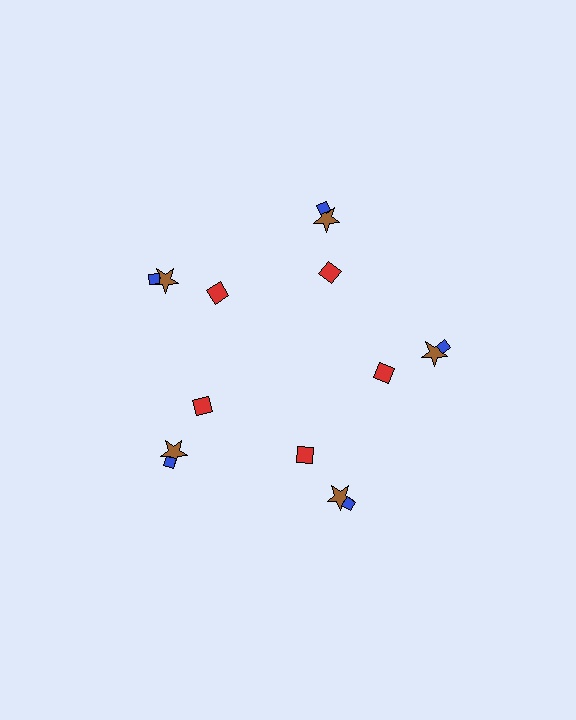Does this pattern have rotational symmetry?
Yes, this pattern has 5-fold rotational symmetry. It looks the same after rotating 72 degrees around the center.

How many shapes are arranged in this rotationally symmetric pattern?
There are 15 shapes, arranged in 5 groups of 3.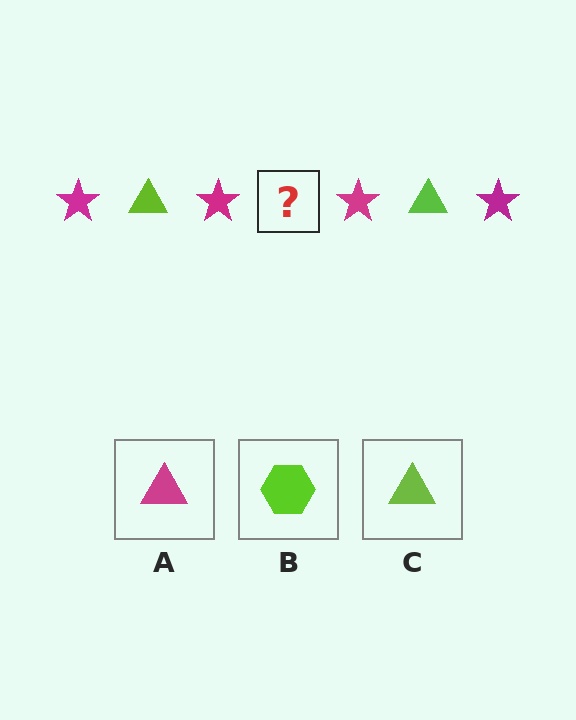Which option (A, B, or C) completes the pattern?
C.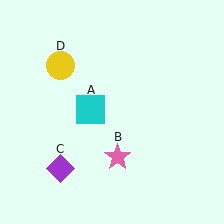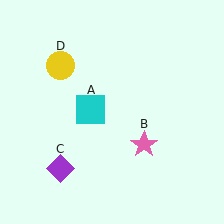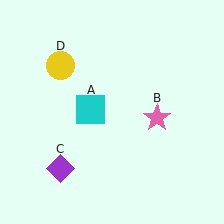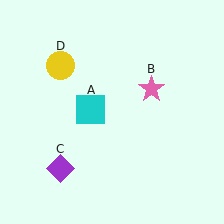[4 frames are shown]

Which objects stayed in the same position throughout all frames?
Cyan square (object A) and purple diamond (object C) and yellow circle (object D) remained stationary.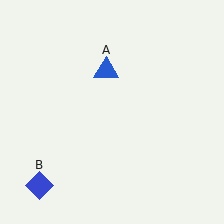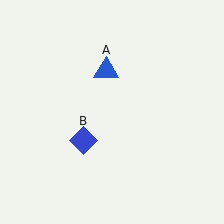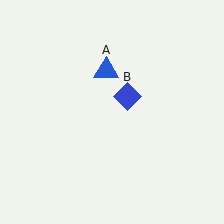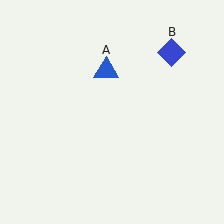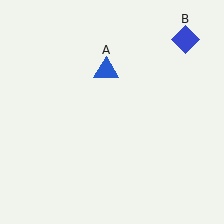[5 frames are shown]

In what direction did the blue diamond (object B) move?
The blue diamond (object B) moved up and to the right.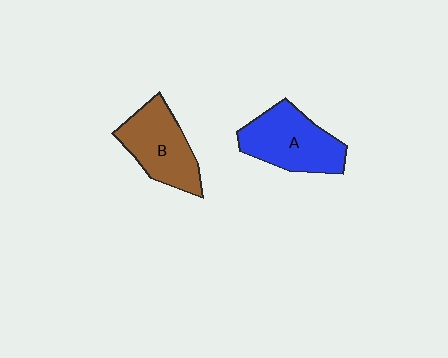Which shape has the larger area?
Shape A (blue).